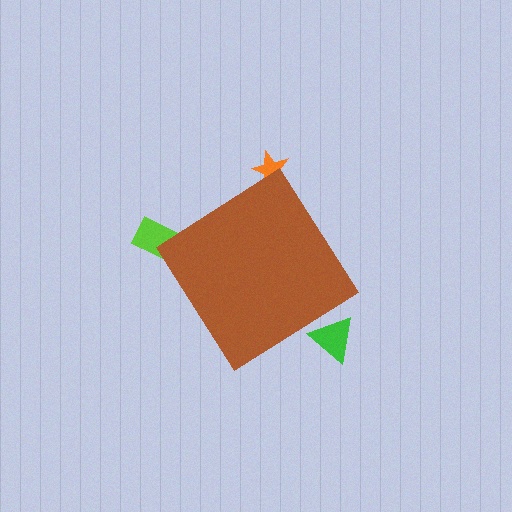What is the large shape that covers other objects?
A brown diamond.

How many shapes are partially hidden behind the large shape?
3 shapes are partially hidden.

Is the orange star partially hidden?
Yes, the orange star is partially hidden behind the brown diamond.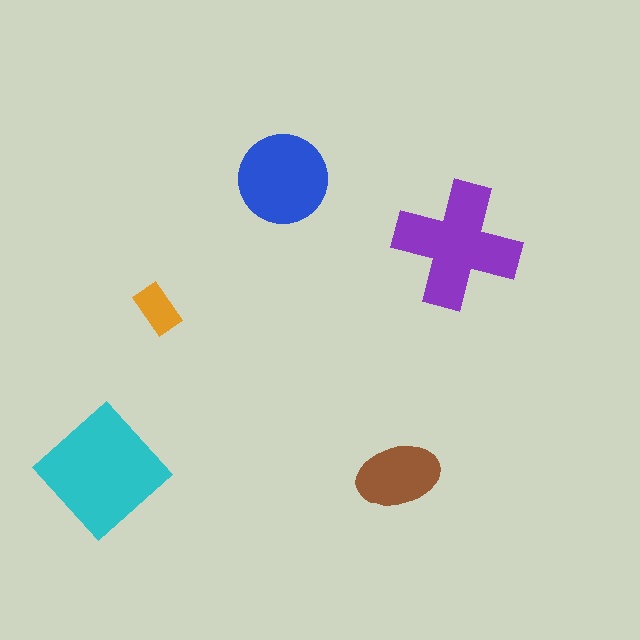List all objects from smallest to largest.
The orange rectangle, the brown ellipse, the blue circle, the purple cross, the cyan diamond.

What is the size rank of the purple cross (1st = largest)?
2nd.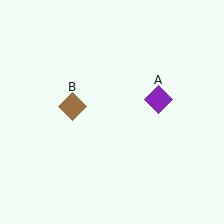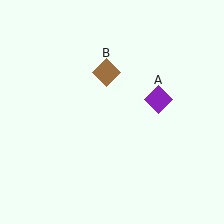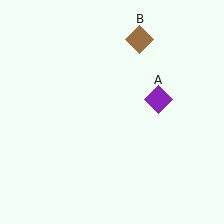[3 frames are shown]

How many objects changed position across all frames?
1 object changed position: brown diamond (object B).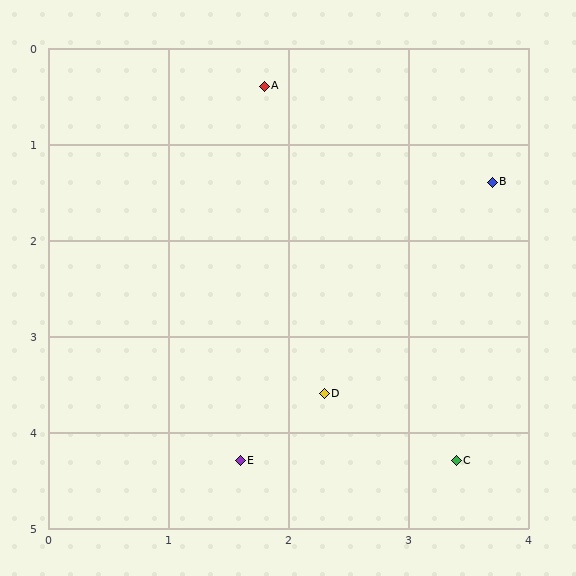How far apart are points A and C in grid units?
Points A and C are about 4.2 grid units apart.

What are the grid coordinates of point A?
Point A is at approximately (1.8, 0.4).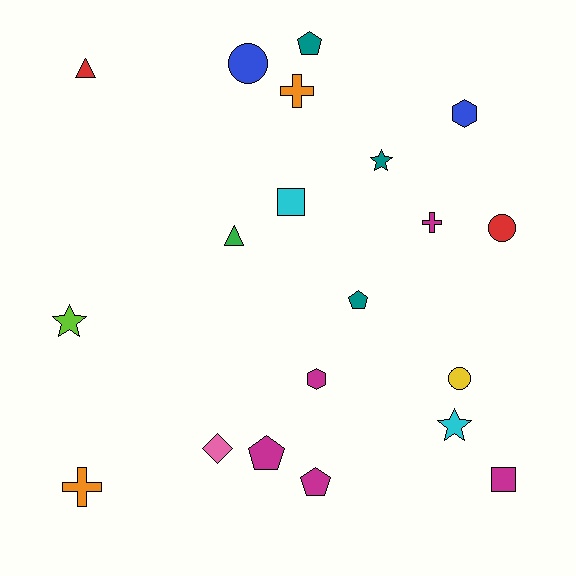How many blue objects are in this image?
There are 2 blue objects.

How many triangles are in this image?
There are 2 triangles.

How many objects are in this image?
There are 20 objects.